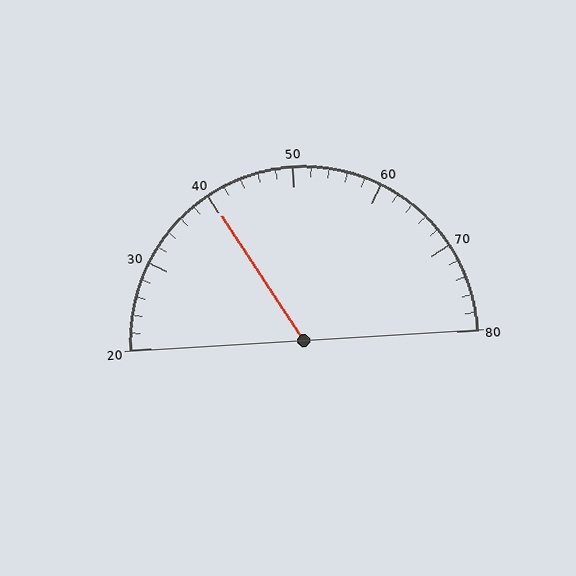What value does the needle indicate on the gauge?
The needle indicates approximately 40.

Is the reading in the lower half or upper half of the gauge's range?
The reading is in the lower half of the range (20 to 80).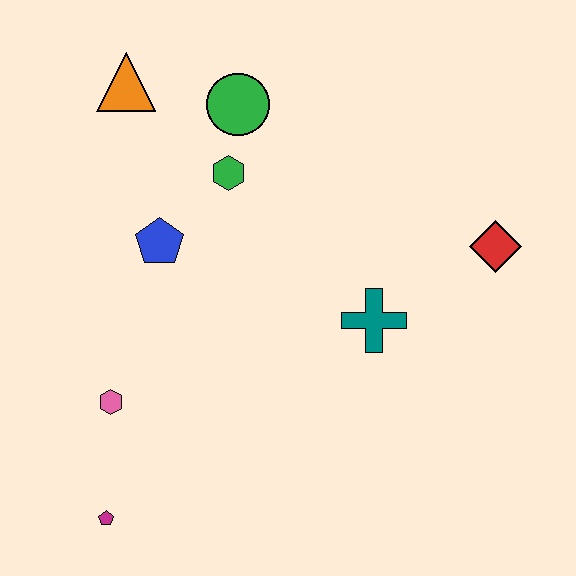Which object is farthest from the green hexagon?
The magenta pentagon is farthest from the green hexagon.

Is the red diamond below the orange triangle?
Yes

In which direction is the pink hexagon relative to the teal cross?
The pink hexagon is to the left of the teal cross.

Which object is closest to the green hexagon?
The green circle is closest to the green hexagon.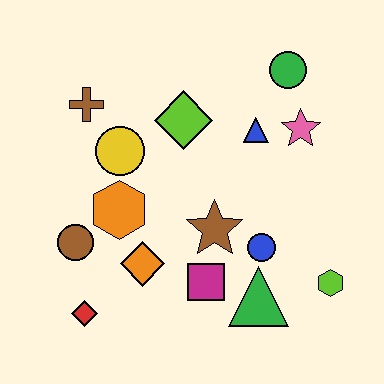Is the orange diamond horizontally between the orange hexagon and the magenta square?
Yes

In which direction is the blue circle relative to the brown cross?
The blue circle is to the right of the brown cross.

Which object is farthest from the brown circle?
The green circle is farthest from the brown circle.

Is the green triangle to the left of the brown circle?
No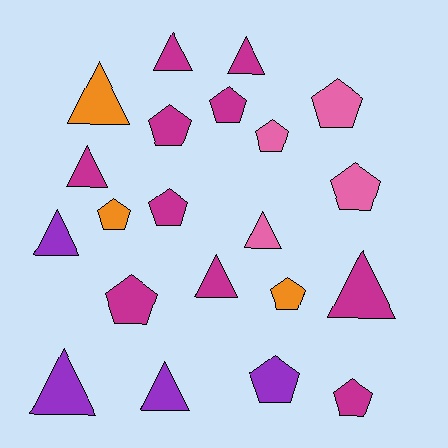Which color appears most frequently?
Magenta, with 10 objects.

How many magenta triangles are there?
There are 5 magenta triangles.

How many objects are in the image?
There are 21 objects.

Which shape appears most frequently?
Pentagon, with 11 objects.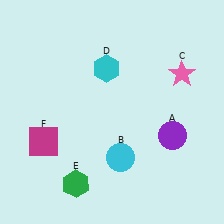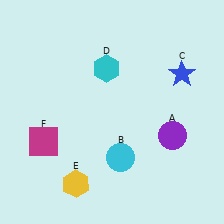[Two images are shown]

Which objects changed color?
C changed from pink to blue. E changed from green to yellow.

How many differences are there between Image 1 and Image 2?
There are 2 differences between the two images.